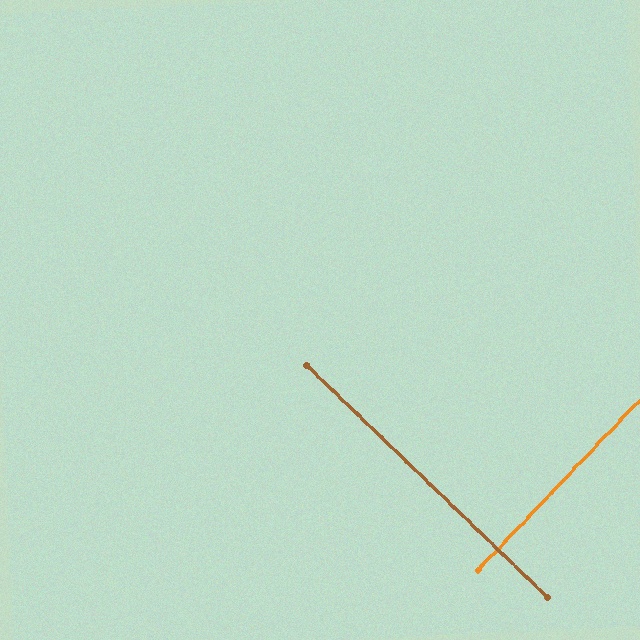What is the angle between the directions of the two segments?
Approximately 90 degrees.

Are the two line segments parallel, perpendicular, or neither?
Perpendicular — they meet at approximately 90°.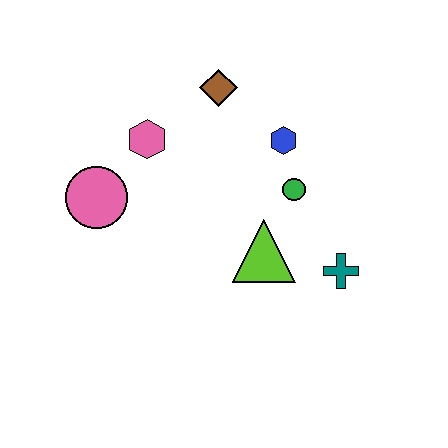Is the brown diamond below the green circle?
No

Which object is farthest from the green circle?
The pink circle is farthest from the green circle.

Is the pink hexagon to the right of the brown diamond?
No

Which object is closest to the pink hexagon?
The pink circle is closest to the pink hexagon.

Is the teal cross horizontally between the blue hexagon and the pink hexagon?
No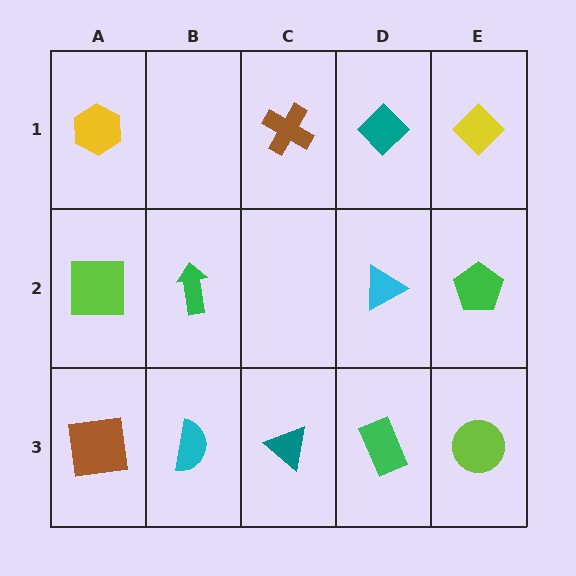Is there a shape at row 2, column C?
No, that cell is empty.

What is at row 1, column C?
A brown cross.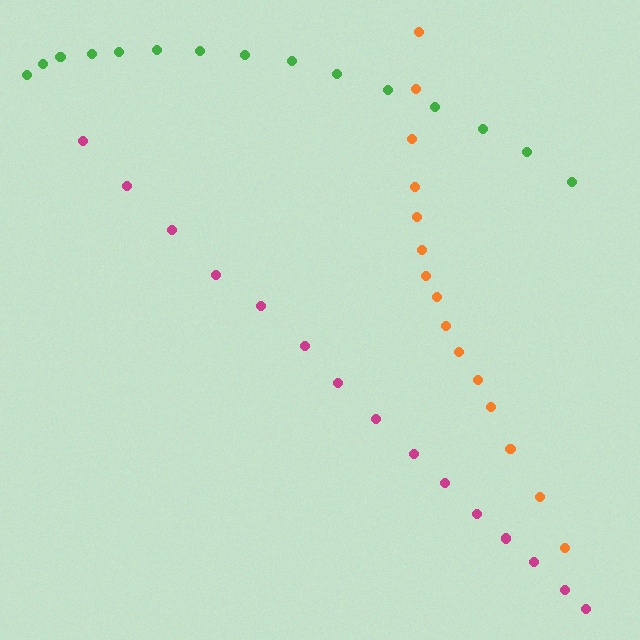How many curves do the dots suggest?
There are 3 distinct paths.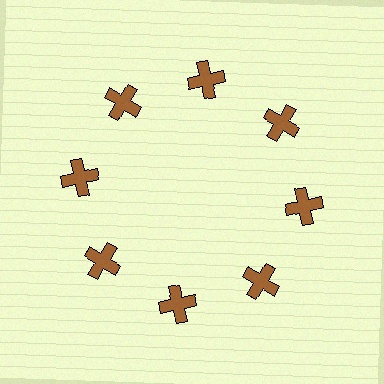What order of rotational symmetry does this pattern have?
This pattern has 8-fold rotational symmetry.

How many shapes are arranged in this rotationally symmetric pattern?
There are 8 shapes, arranged in 8 groups of 1.